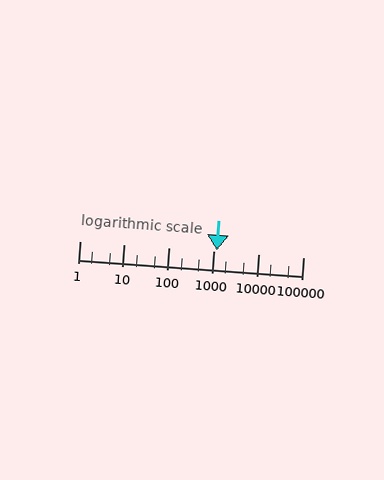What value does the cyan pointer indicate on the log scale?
The pointer indicates approximately 1200.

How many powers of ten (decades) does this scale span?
The scale spans 5 decades, from 1 to 100000.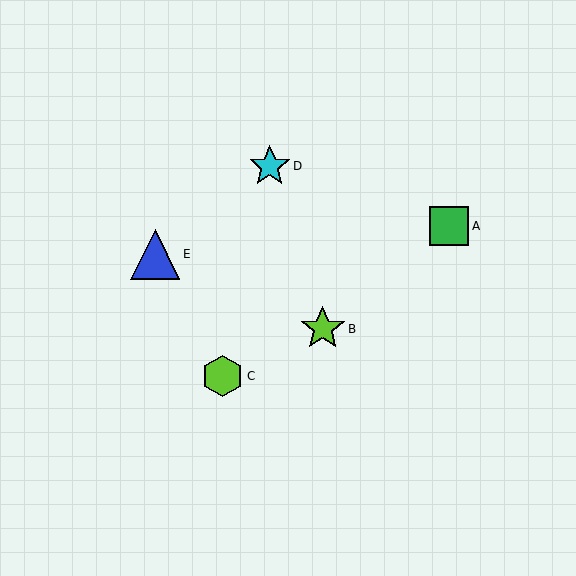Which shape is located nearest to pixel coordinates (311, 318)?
The lime star (labeled B) at (323, 329) is nearest to that location.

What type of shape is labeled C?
Shape C is a lime hexagon.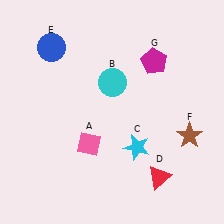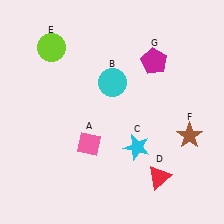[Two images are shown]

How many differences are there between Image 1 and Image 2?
There is 1 difference between the two images.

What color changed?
The circle (E) changed from blue in Image 1 to lime in Image 2.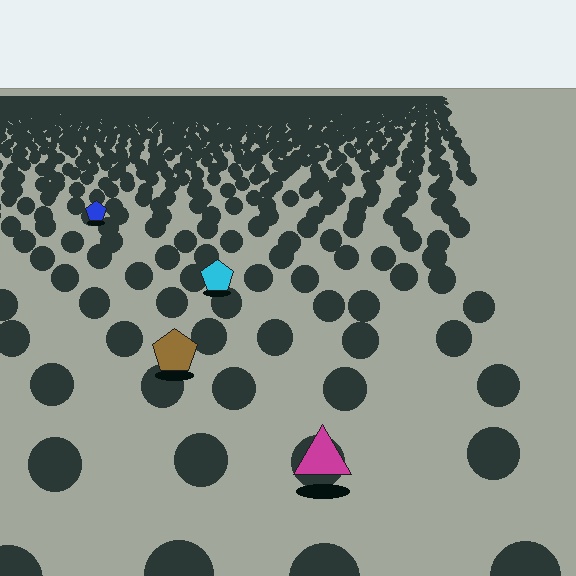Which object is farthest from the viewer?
The blue pentagon is farthest from the viewer. It appears smaller and the ground texture around it is denser.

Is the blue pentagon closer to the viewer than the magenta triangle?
No. The magenta triangle is closer — you can tell from the texture gradient: the ground texture is coarser near it.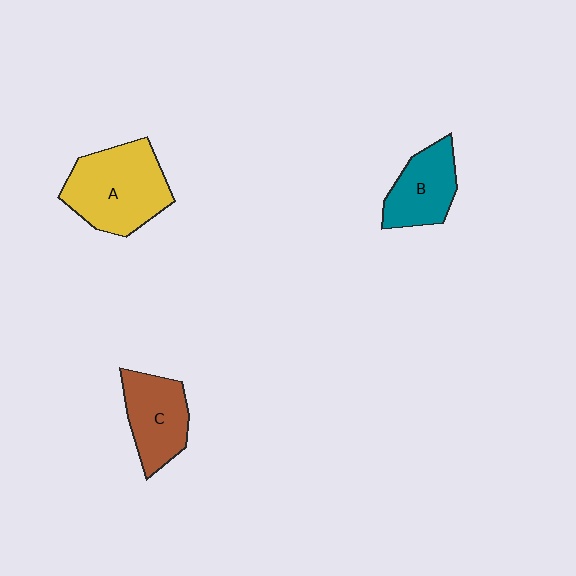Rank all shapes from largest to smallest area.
From largest to smallest: A (yellow), C (brown), B (teal).